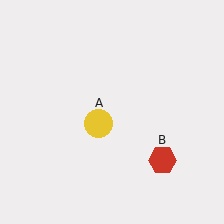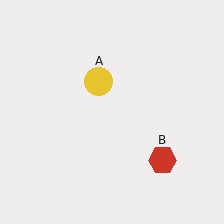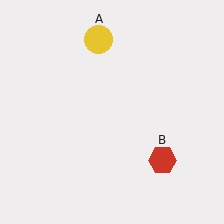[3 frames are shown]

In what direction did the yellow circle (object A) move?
The yellow circle (object A) moved up.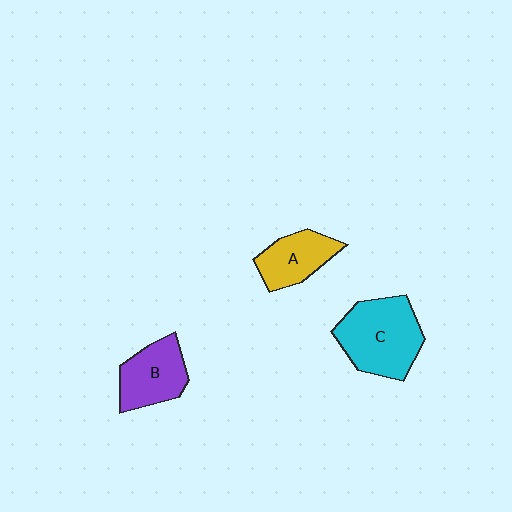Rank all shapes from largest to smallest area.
From largest to smallest: C (cyan), B (purple), A (yellow).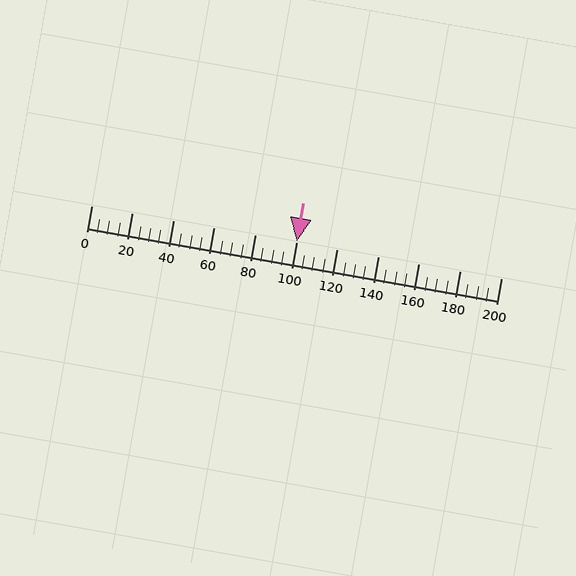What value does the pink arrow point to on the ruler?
The pink arrow points to approximately 100.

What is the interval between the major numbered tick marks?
The major tick marks are spaced 20 units apart.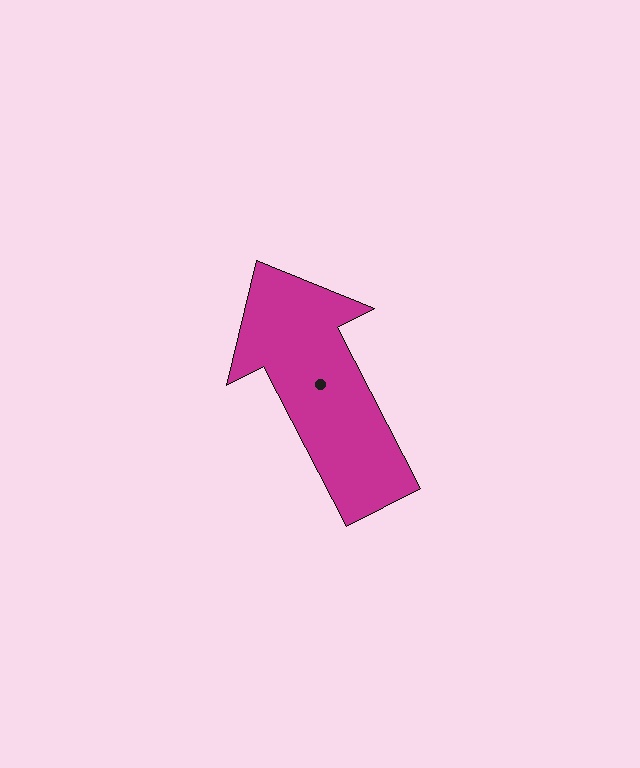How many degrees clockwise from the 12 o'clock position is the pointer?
Approximately 333 degrees.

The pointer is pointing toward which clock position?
Roughly 11 o'clock.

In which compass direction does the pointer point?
Northwest.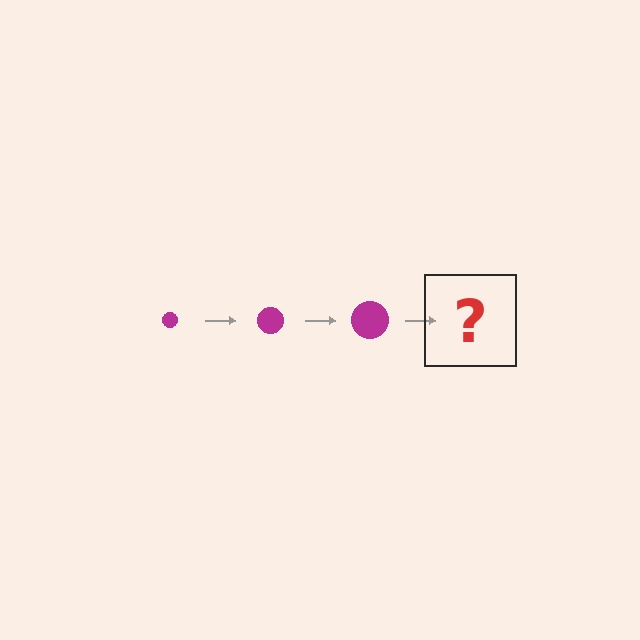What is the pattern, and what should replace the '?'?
The pattern is that the circle gets progressively larger each step. The '?' should be a magenta circle, larger than the previous one.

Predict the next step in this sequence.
The next step is a magenta circle, larger than the previous one.